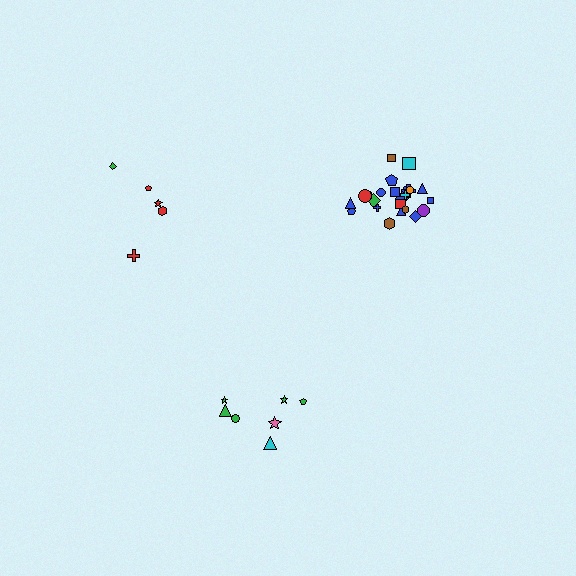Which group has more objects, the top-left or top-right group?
The top-right group.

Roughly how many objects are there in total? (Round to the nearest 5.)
Roughly 35 objects in total.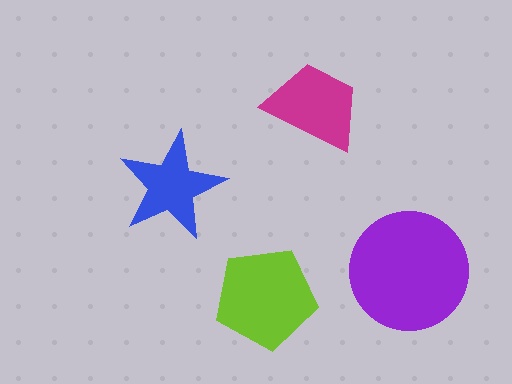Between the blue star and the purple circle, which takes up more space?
The purple circle.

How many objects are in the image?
There are 4 objects in the image.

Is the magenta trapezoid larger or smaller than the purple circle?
Smaller.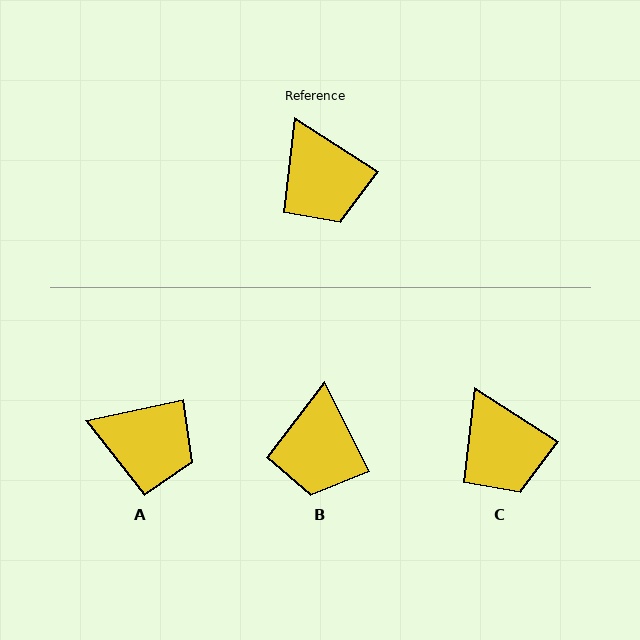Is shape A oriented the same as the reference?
No, it is off by about 45 degrees.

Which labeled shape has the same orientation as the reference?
C.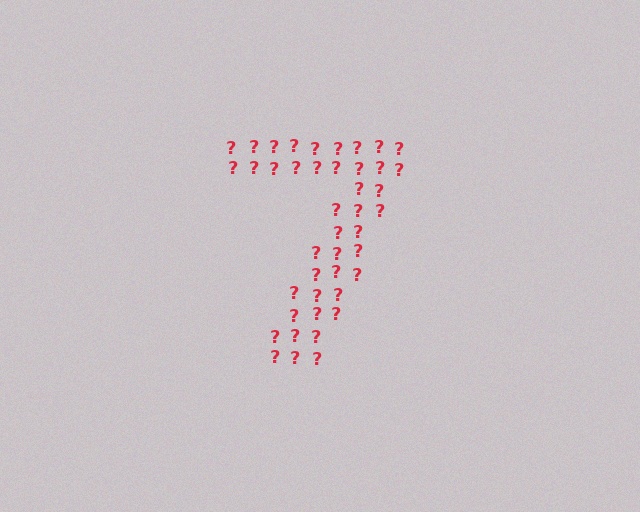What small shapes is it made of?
It is made of small question marks.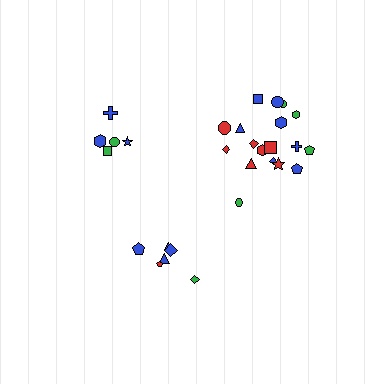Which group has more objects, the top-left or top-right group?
The top-right group.